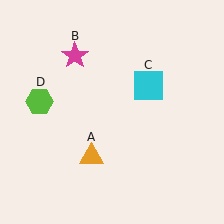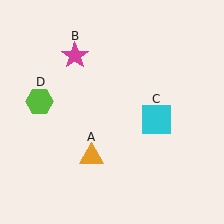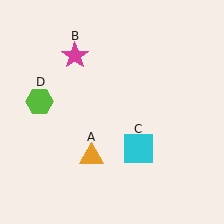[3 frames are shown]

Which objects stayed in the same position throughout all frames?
Orange triangle (object A) and magenta star (object B) and lime hexagon (object D) remained stationary.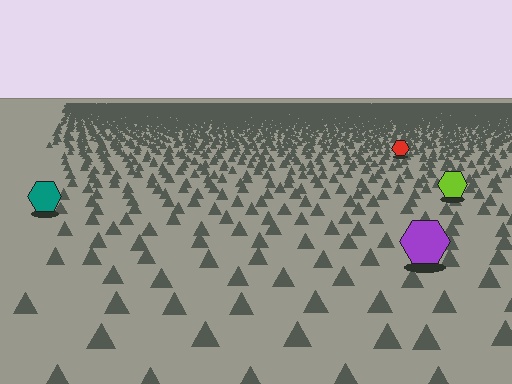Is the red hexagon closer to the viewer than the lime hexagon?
No. The lime hexagon is closer — you can tell from the texture gradient: the ground texture is coarser near it.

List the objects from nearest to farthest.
From nearest to farthest: the purple hexagon, the teal hexagon, the lime hexagon, the red hexagon.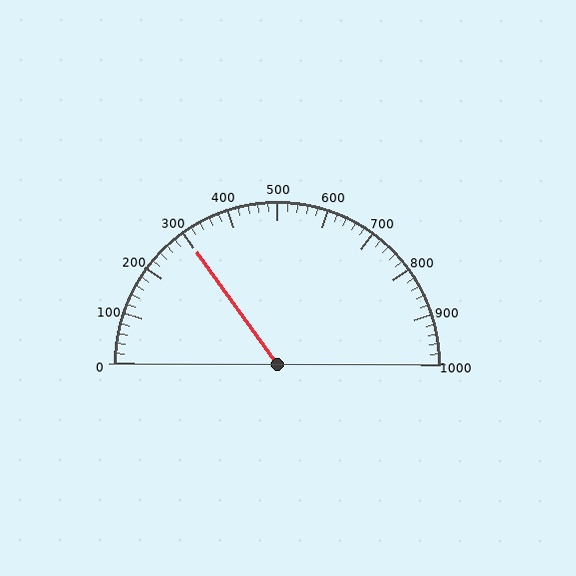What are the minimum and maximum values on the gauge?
The gauge ranges from 0 to 1000.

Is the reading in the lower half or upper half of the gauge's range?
The reading is in the lower half of the range (0 to 1000).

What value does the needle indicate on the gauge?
The needle indicates approximately 300.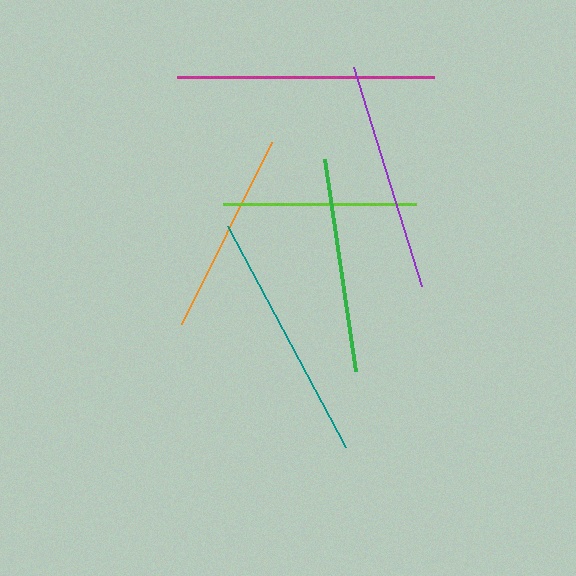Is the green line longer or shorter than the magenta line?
The magenta line is longer than the green line.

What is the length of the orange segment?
The orange segment is approximately 203 pixels long.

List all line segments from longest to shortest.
From longest to shortest: magenta, teal, purple, green, orange, lime.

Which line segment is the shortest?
The lime line is the shortest at approximately 193 pixels.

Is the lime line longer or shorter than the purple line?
The purple line is longer than the lime line.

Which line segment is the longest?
The magenta line is the longest at approximately 257 pixels.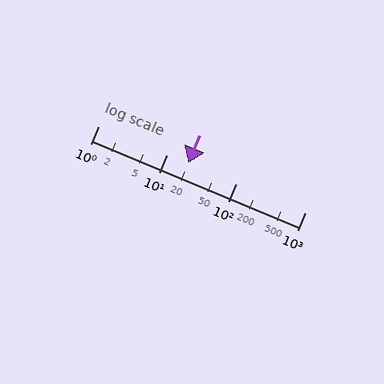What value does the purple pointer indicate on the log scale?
The pointer indicates approximately 20.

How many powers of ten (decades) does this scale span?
The scale spans 3 decades, from 1 to 1000.